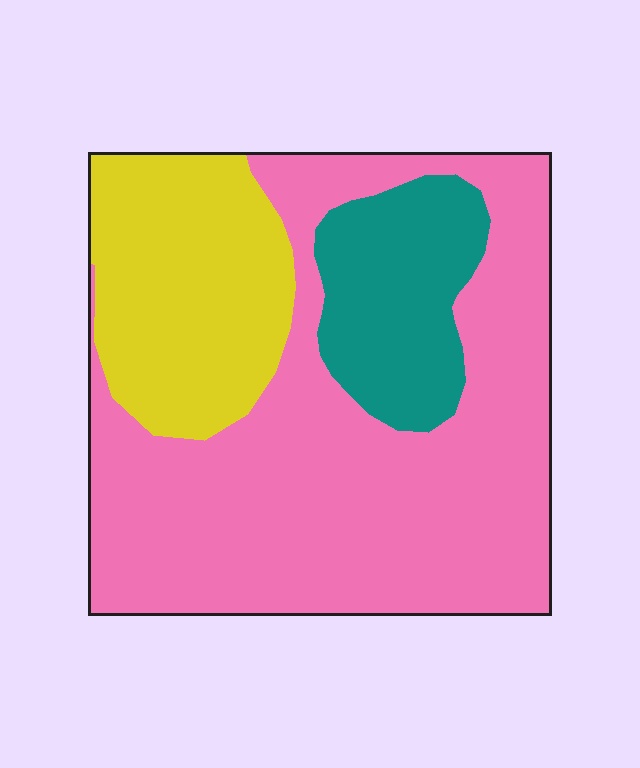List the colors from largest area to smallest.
From largest to smallest: pink, yellow, teal.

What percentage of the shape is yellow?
Yellow covers roughly 25% of the shape.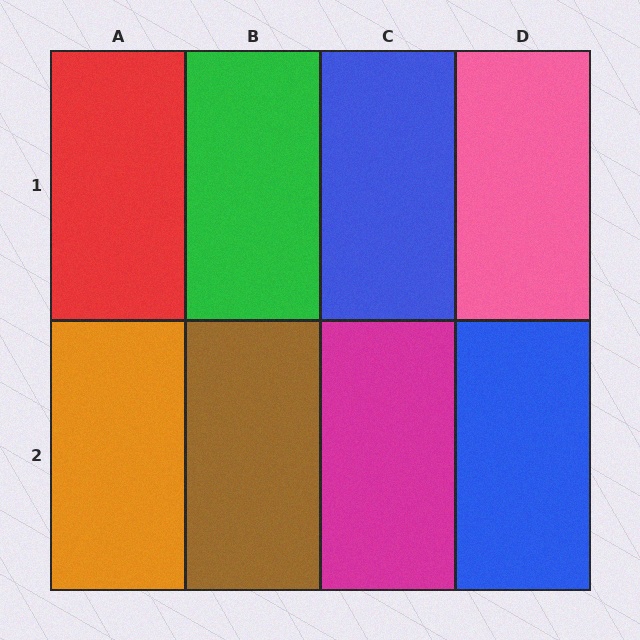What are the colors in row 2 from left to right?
Orange, brown, magenta, blue.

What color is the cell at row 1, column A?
Red.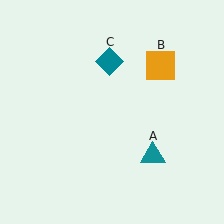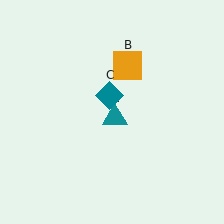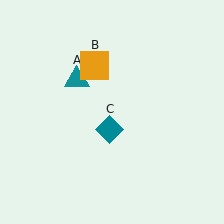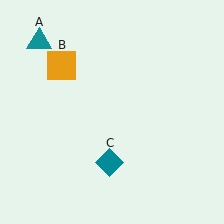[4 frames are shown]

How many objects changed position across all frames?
3 objects changed position: teal triangle (object A), orange square (object B), teal diamond (object C).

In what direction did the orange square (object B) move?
The orange square (object B) moved left.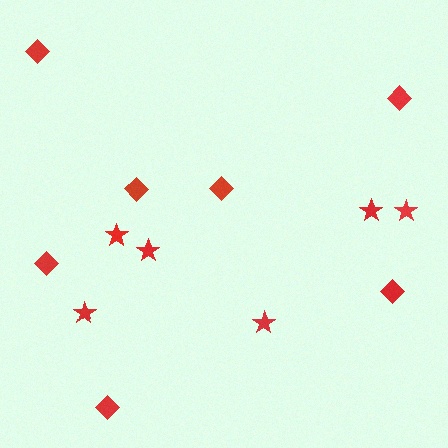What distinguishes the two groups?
There are 2 groups: one group of diamonds (7) and one group of stars (6).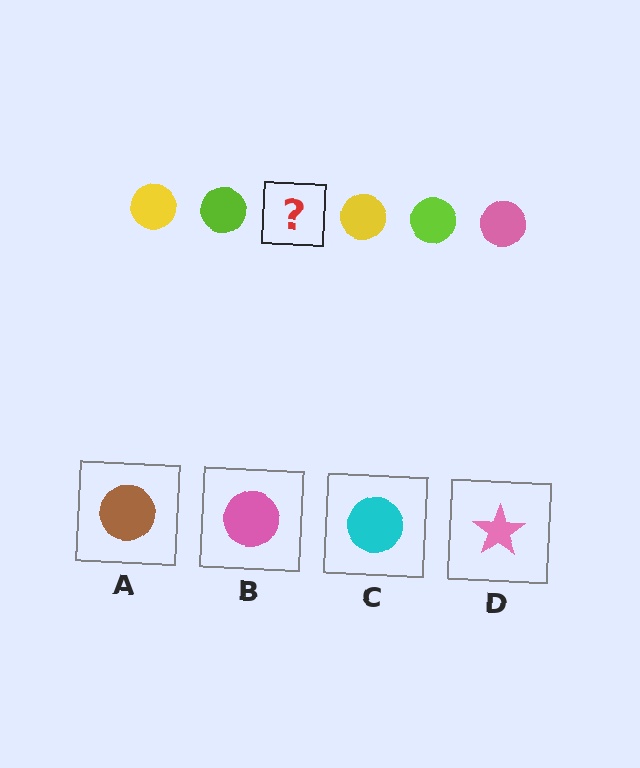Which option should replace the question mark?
Option B.